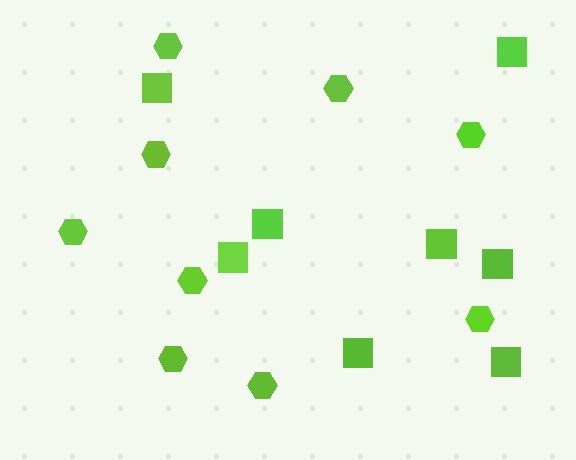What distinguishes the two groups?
There are 2 groups: one group of hexagons (9) and one group of squares (8).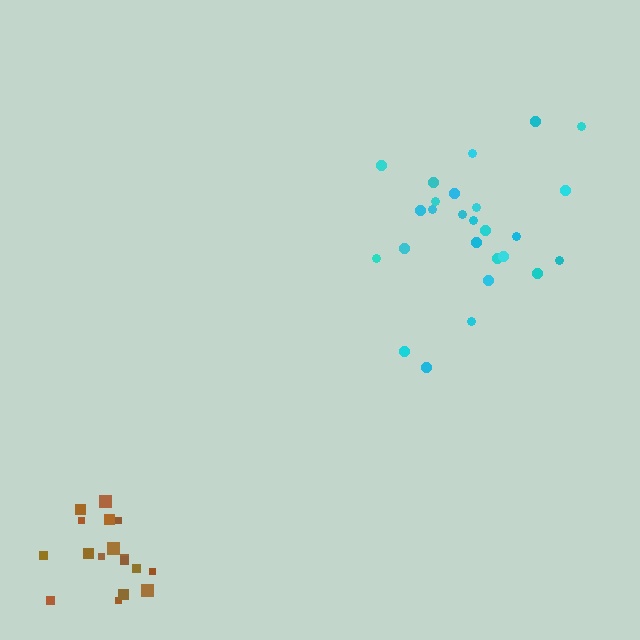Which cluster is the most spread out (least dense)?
Cyan.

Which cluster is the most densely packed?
Brown.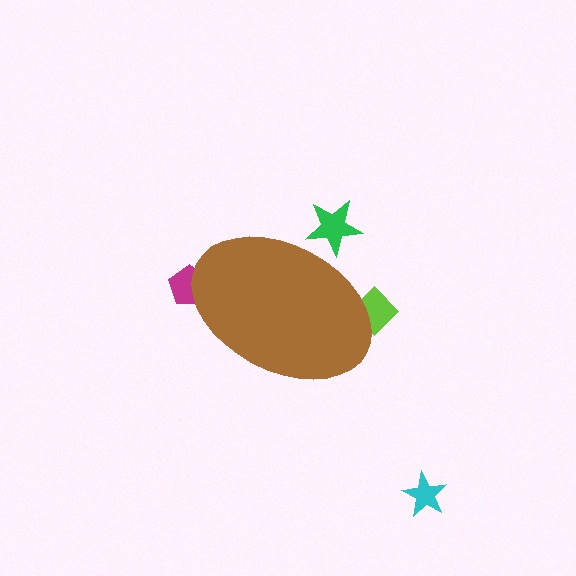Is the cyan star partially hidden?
No, the cyan star is fully visible.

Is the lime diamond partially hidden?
Yes, the lime diamond is partially hidden behind the brown ellipse.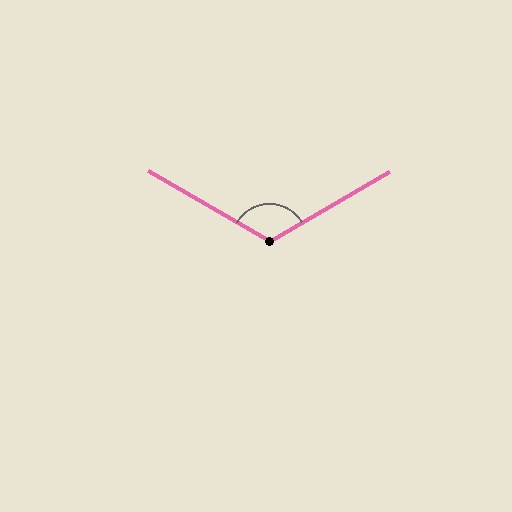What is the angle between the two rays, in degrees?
Approximately 120 degrees.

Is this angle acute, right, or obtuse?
It is obtuse.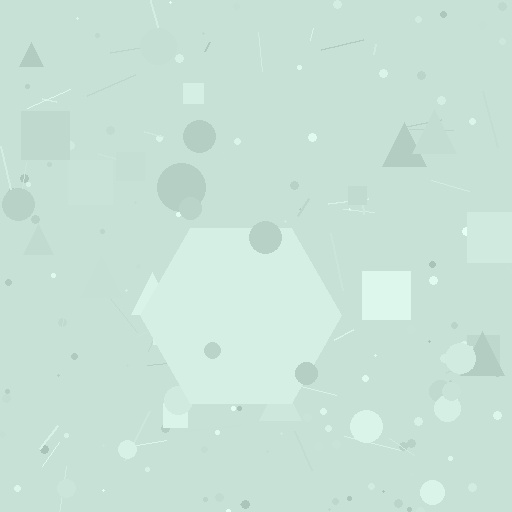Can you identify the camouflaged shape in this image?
The camouflaged shape is a hexagon.